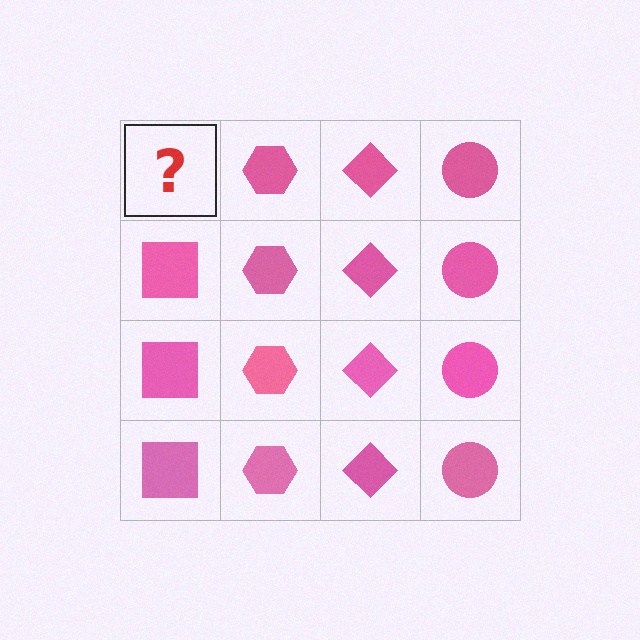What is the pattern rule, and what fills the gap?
The rule is that each column has a consistent shape. The gap should be filled with a pink square.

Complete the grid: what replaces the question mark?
The question mark should be replaced with a pink square.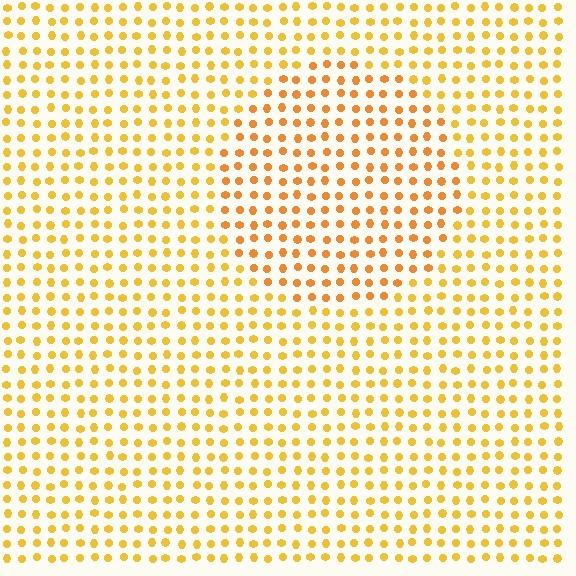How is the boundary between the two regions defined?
The boundary is defined purely by a slight shift in hue (about 18 degrees). Spacing, size, and orientation are identical on both sides.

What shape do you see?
I see a circle.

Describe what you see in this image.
The image is filled with small yellow elements in a uniform arrangement. A circle-shaped region is visible where the elements are tinted to a slightly different hue, forming a subtle color boundary.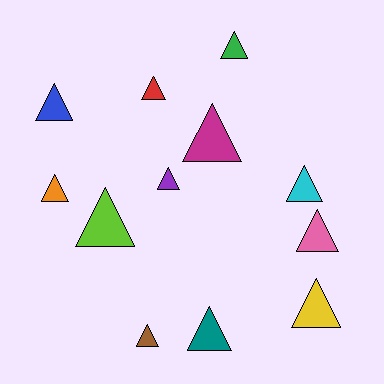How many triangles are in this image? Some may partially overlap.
There are 12 triangles.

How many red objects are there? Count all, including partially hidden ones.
There is 1 red object.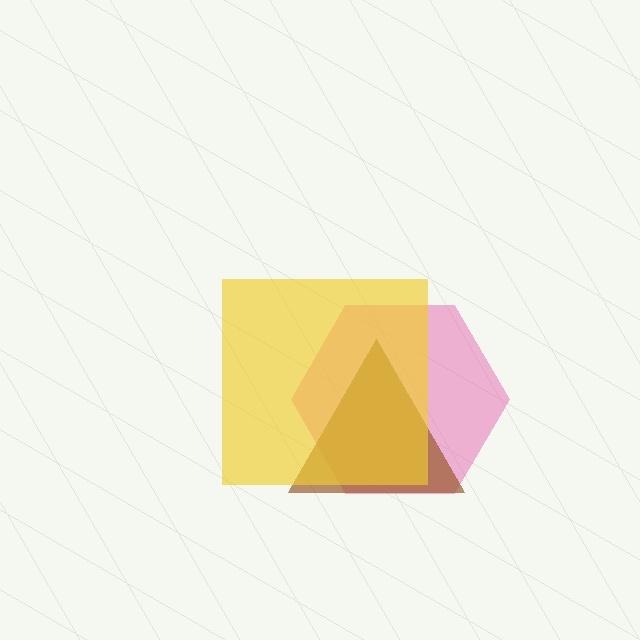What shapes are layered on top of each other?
The layered shapes are: a pink hexagon, a brown triangle, a yellow square.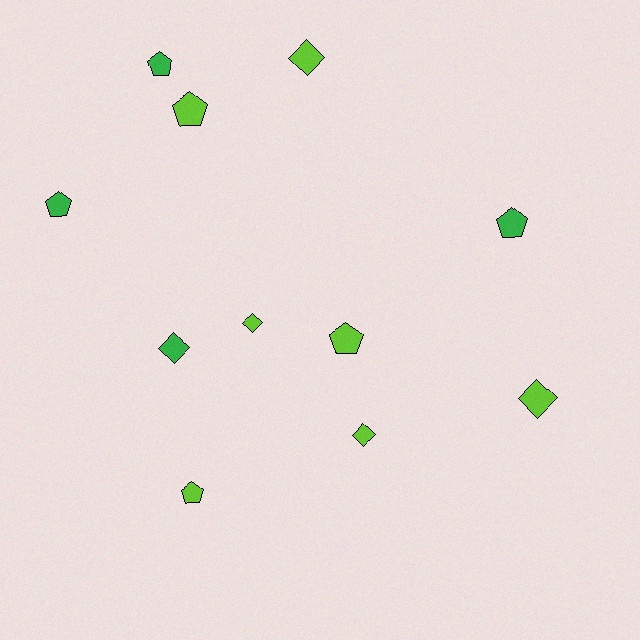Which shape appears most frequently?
Pentagon, with 6 objects.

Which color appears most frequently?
Lime, with 7 objects.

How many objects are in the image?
There are 11 objects.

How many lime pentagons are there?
There are 3 lime pentagons.